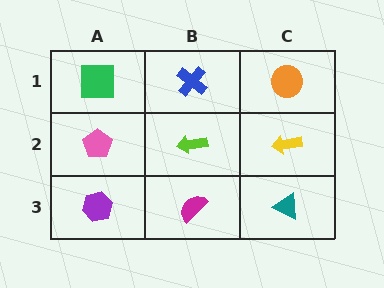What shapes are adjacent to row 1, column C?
A yellow arrow (row 2, column C), a blue cross (row 1, column B).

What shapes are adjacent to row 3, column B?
A lime arrow (row 2, column B), a purple hexagon (row 3, column A), a teal triangle (row 3, column C).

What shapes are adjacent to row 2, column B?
A blue cross (row 1, column B), a magenta semicircle (row 3, column B), a pink pentagon (row 2, column A), a yellow arrow (row 2, column C).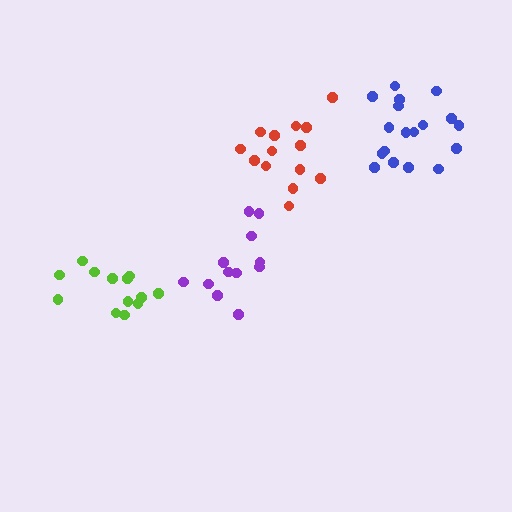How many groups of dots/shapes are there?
There are 4 groups.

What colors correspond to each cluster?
The clusters are colored: blue, purple, lime, red.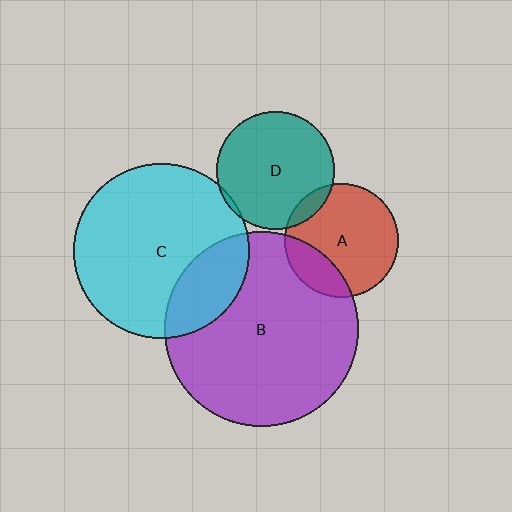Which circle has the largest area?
Circle B (purple).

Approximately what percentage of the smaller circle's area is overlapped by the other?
Approximately 5%.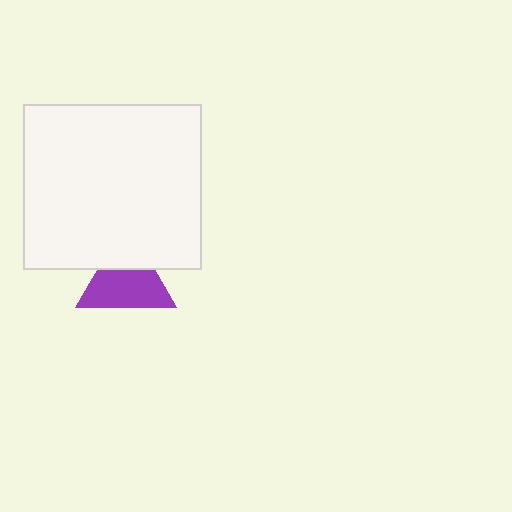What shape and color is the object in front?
The object in front is a white rectangle.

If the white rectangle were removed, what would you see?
You would see the complete purple triangle.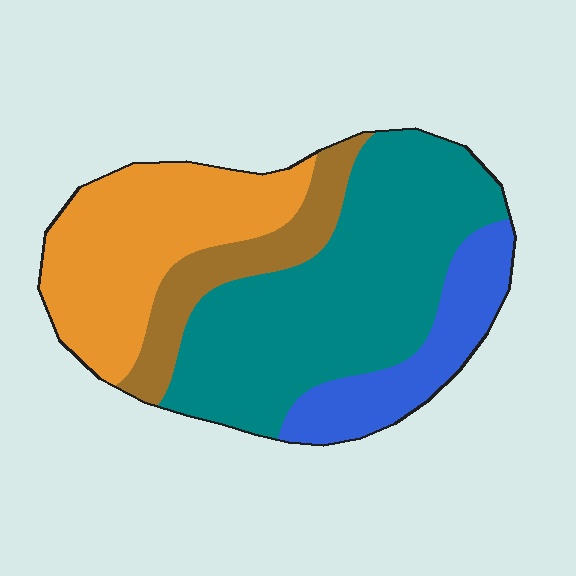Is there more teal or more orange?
Teal.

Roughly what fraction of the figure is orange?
Orange covers roughly 30% of the figure.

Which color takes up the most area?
Teal, at roughly 45%.